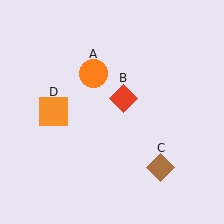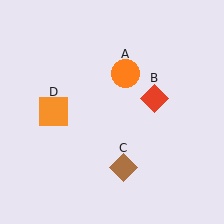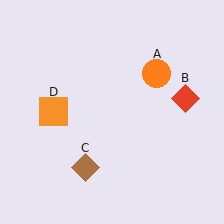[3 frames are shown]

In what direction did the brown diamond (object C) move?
The brown diamond (object C) moved left.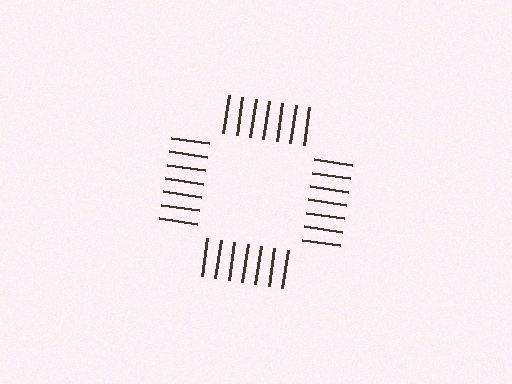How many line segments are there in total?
28 — 7 along each of the 4 edges.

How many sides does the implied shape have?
4 sides — the line-ends trace a square.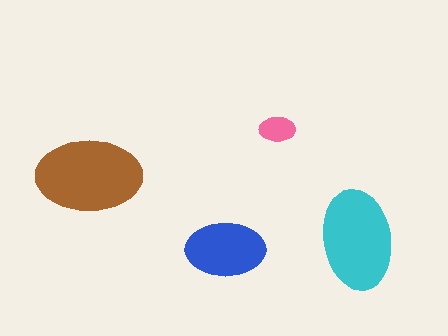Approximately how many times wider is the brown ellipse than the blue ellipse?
About 1.5 times wider.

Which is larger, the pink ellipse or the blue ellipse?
The blue one.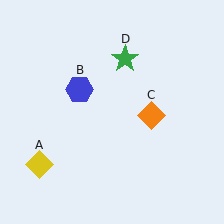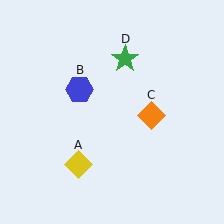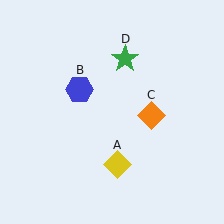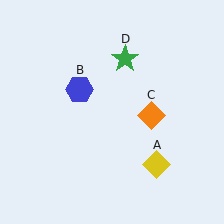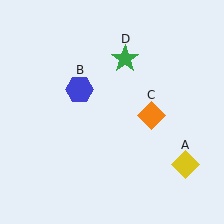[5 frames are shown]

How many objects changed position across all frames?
1 object changed position: yellow diamond (object A).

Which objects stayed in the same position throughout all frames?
Blue hexagon (object B) and orange diamond (object C) and green star (object D) remained stationary.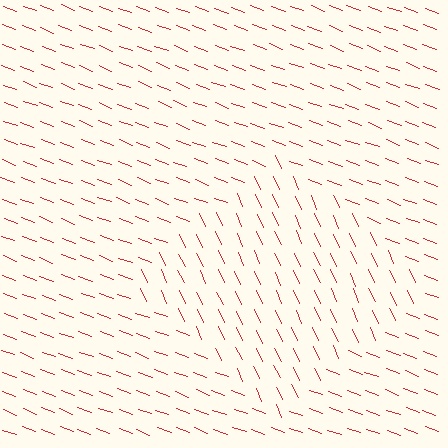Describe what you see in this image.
The image is filled with small red line segments. A diamond region in the image has lines oriented differently from the surrounding lines, creating a visible texture boundary.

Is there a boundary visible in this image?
Yes, there is a texture boundary formed by a change in line orientation.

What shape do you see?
I see a diamond.